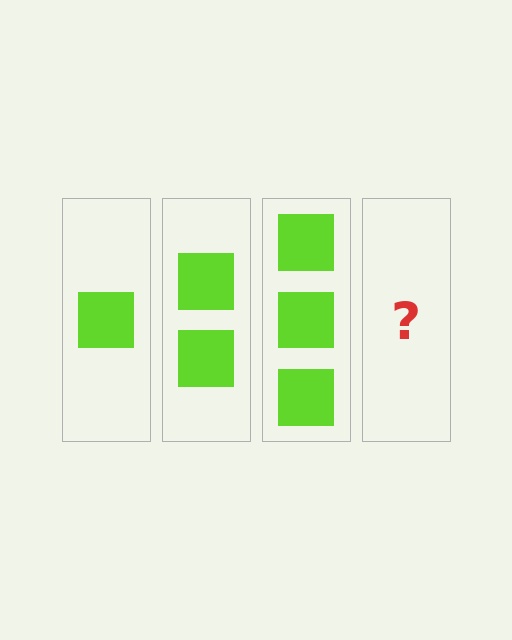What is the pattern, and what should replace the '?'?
The pattern is that each step adds one more square. The '?' should be 4 squares.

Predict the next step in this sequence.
The next step is 4 squares.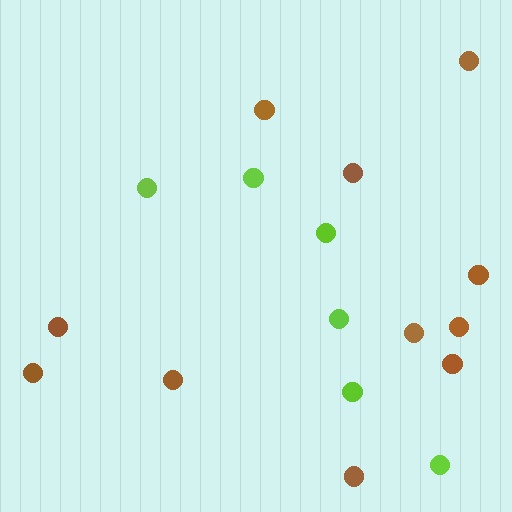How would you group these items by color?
There are 2 groups: one group of lime circles (6) and one group of brown circles (11).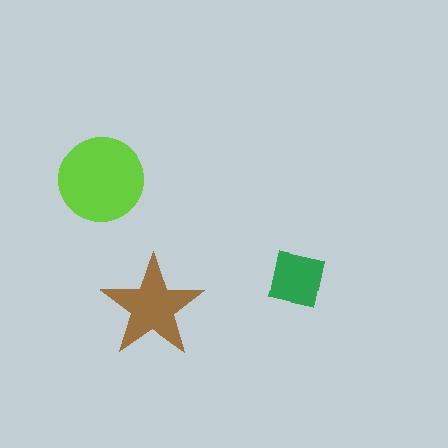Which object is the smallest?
The green square.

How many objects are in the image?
There are 3 objects in the image.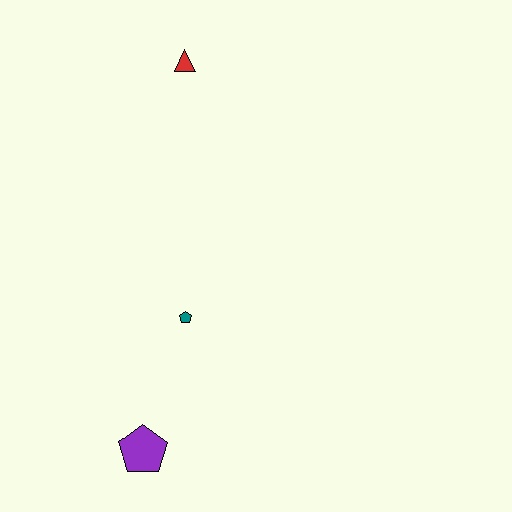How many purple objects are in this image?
There is 1 purple object.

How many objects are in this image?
There are 3 objects.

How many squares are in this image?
There are no squares.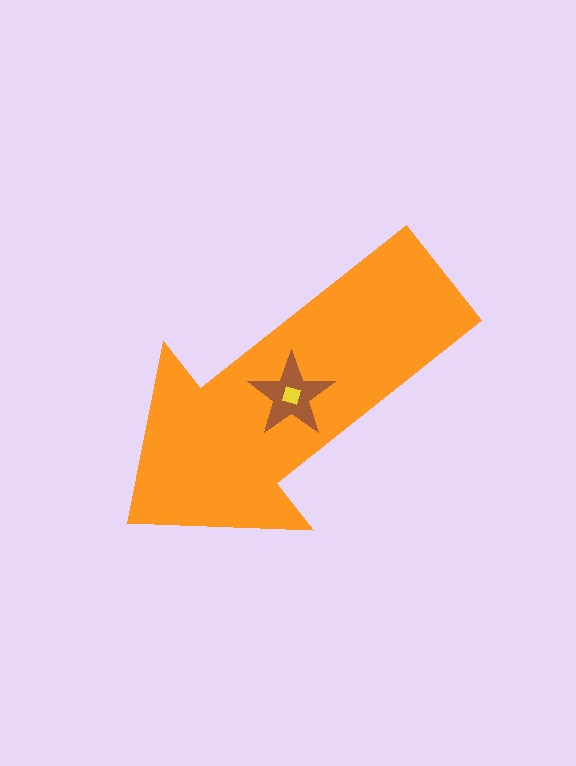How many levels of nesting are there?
3.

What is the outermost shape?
The orange arrow.